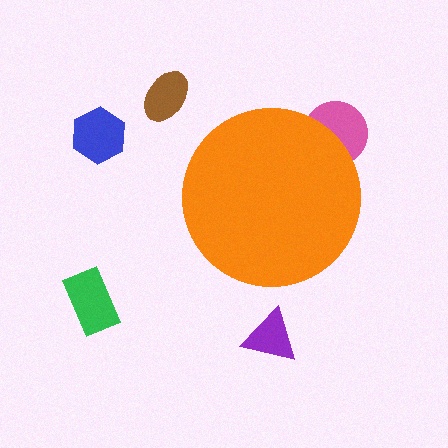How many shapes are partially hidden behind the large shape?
2 shapes are partially hidden.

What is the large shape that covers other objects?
An orange circle.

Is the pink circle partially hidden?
Yes, the pink circle is partially hidden behind the orange circle.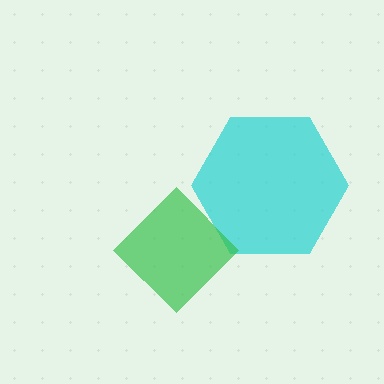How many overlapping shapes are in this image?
There are 2 overlapping shapes in the image.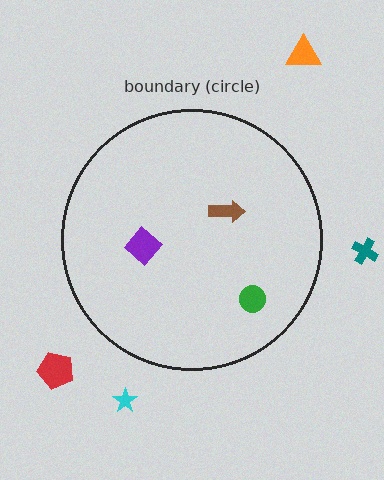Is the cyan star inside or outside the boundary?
Outside.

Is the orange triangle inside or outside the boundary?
Outside.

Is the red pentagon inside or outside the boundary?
Outside.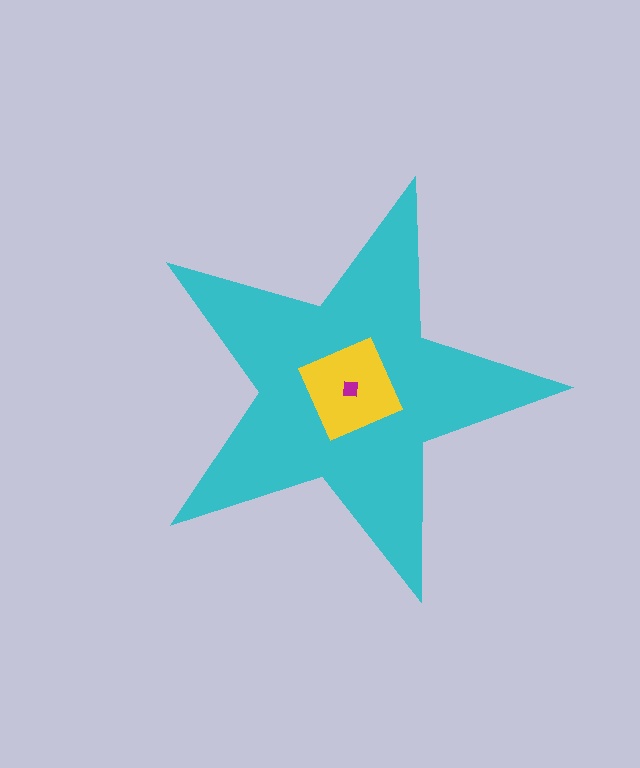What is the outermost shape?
The cyan star.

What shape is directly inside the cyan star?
The yellow square.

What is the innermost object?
The magenta square.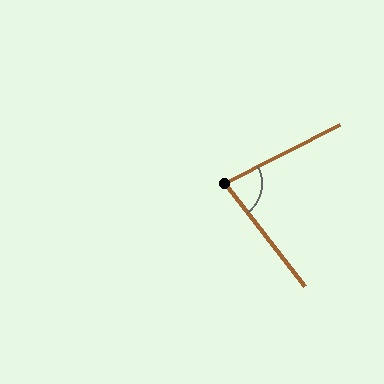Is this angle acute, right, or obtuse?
It is acute.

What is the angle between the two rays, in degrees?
Approximately 79 degrees.